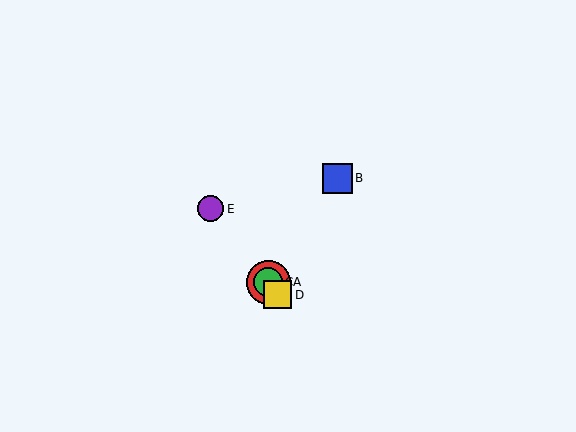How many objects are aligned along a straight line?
4 objects (A, C, D, E) are aligned along a straight line.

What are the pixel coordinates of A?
Object A is at (268, 282).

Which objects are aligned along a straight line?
Objects A, C, D, E are aligned along a straight line.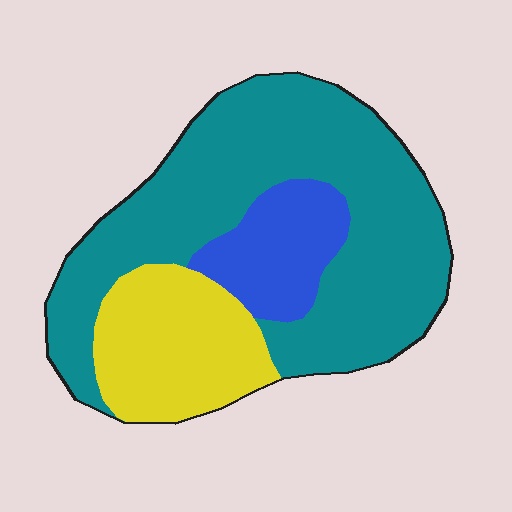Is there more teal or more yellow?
Teal.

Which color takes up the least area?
Blue, at roughly 15%.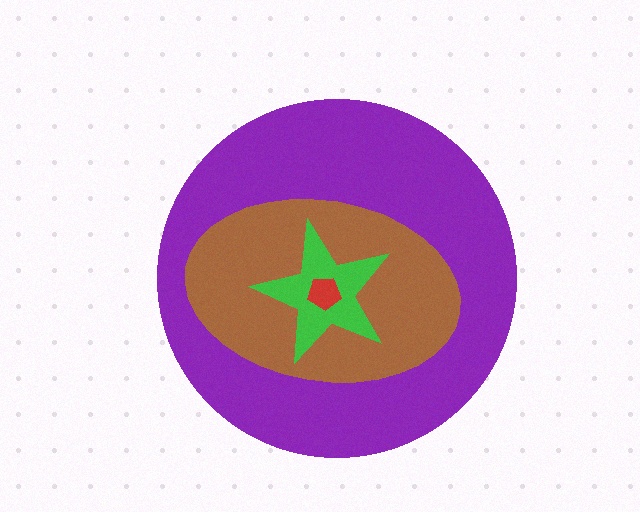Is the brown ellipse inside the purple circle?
Yes.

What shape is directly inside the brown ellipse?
The green star.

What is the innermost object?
The red pentagon.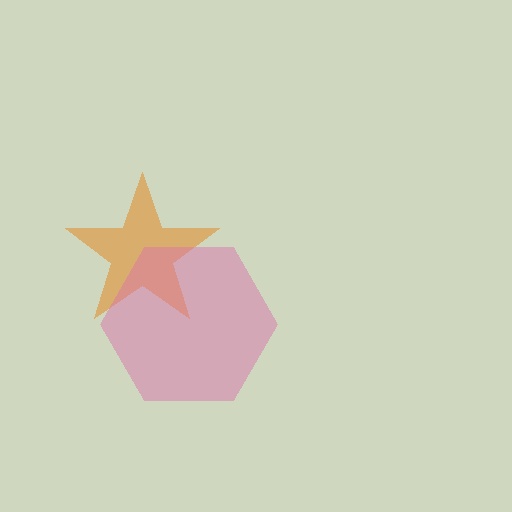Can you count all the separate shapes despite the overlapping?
Yes, there are 2 separate shapes.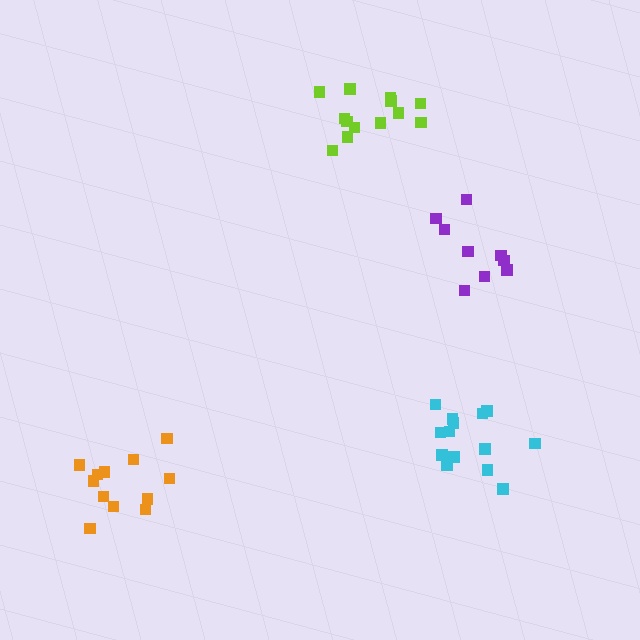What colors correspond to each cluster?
The clusters are colored: lime, orange, cyan, purple.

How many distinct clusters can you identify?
There are 4 distinct clusters.